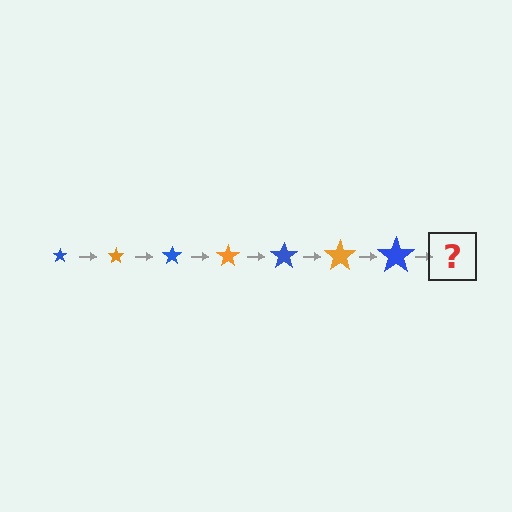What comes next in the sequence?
The next element should be an orange star, larger than the previous one.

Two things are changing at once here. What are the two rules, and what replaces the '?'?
The two rules are that the star grows larger each step and the color cycles through blue and orange. The '?' should be an orange star, larger than the previous one.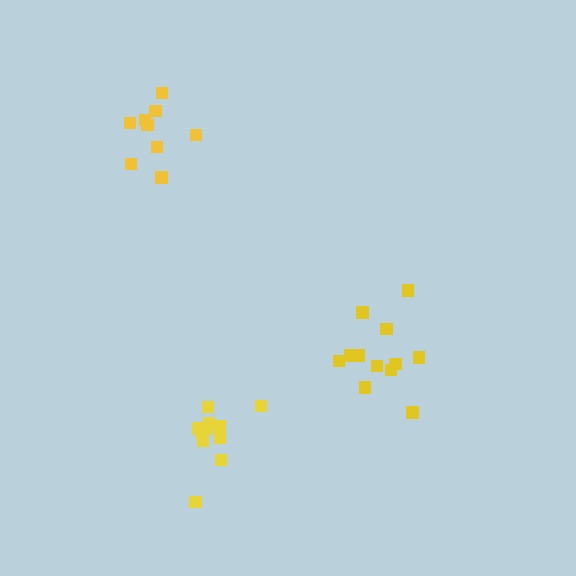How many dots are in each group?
Group 1: 11 dots, Group 2: 9 dots, Group 3: 12 dots (32 total).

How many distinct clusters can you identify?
There are 3 distinct clusters.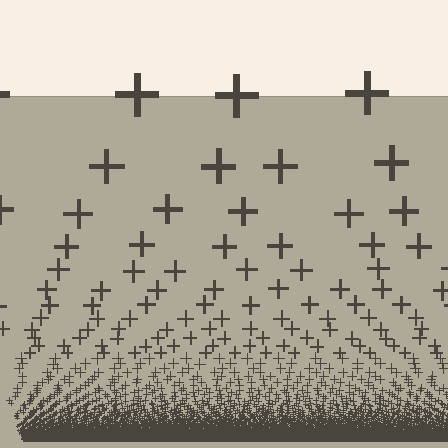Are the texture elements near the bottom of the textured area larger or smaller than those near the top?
Smaller. The gradient is inverted — elements near the bottom are smaller and denser.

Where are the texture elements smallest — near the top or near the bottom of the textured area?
Near the bottom.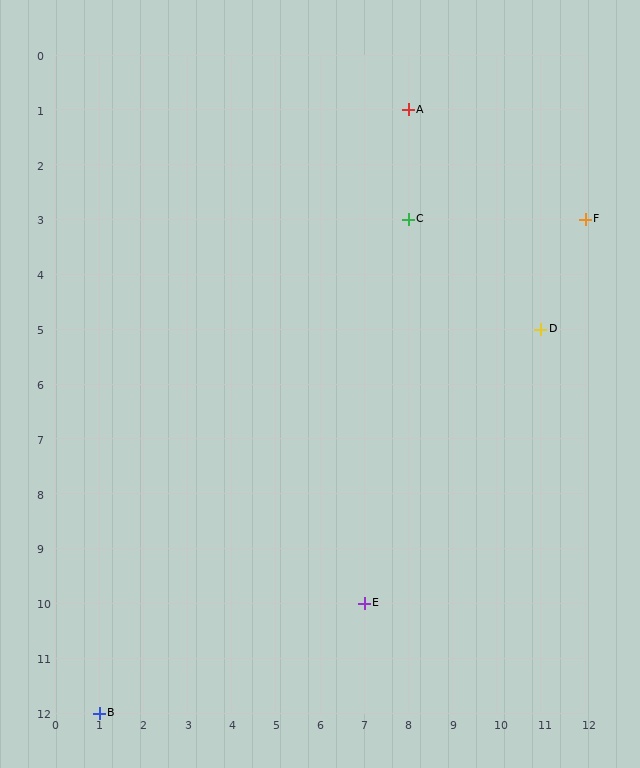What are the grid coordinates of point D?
Point D is at grid coordinates (11, 5).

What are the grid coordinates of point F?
Point F is at grid coordinates (12, 3).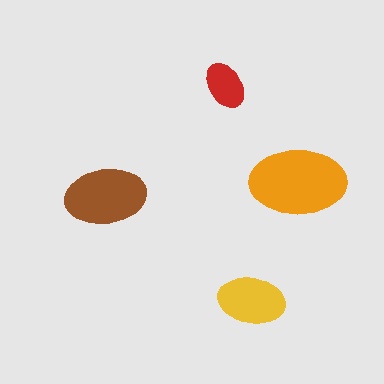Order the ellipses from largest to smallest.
the orange one, the brown one, the yellow one, the red one.